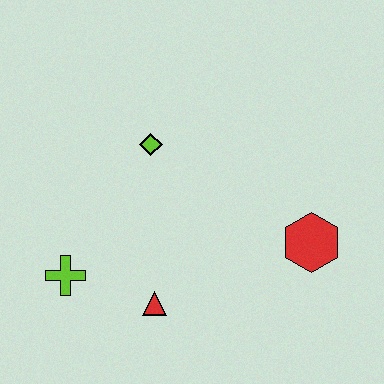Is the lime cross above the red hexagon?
No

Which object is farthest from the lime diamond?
The red hexagon is farthest from the lime diamond.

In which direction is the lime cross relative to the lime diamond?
The lime cross is below the lime diamond.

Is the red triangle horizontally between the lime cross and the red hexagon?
Yes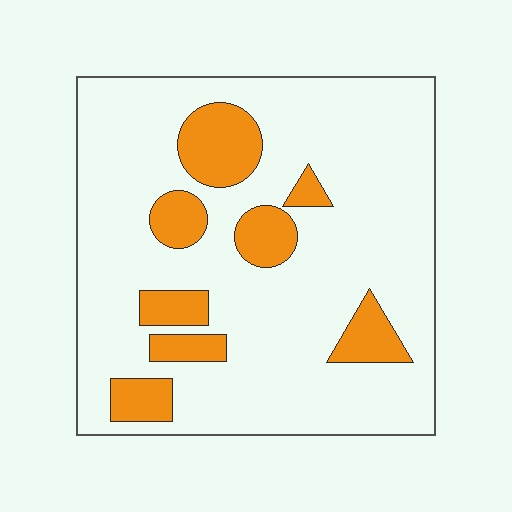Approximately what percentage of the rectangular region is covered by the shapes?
Approximately 20%.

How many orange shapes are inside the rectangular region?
8.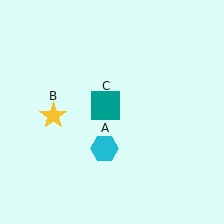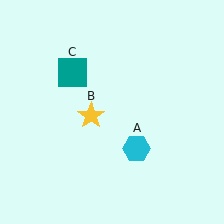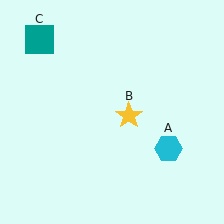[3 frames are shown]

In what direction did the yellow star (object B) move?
The yellow star (object B) moved right.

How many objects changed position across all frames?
3 objects changed position: cyan hexagon (object A), yellow star (object B), teal square (object C).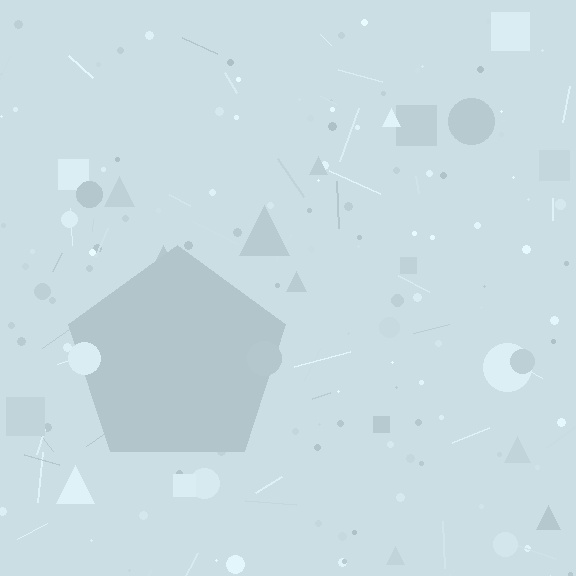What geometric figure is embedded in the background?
A pentagon is embedded in the background.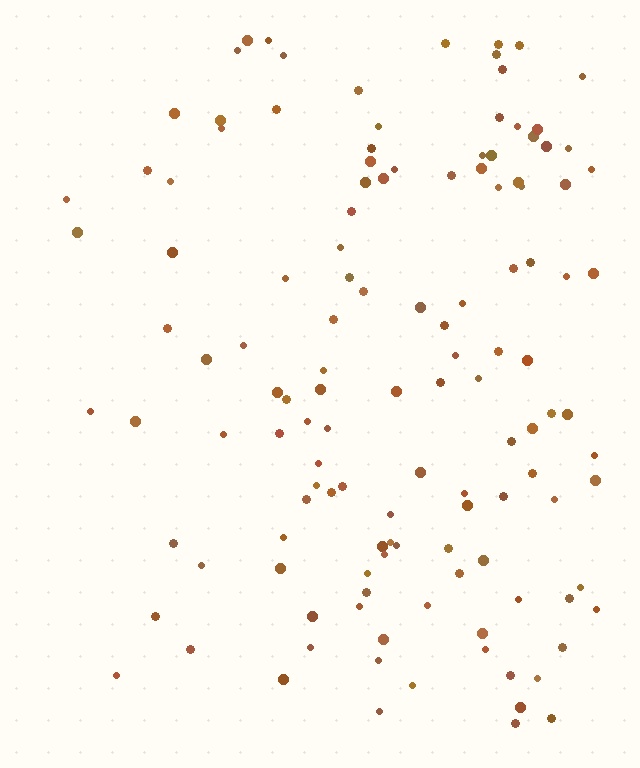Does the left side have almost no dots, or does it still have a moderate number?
Still a moderate number, just noticeably fewer than the right.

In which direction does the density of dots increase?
From left to right, with the right side densest.